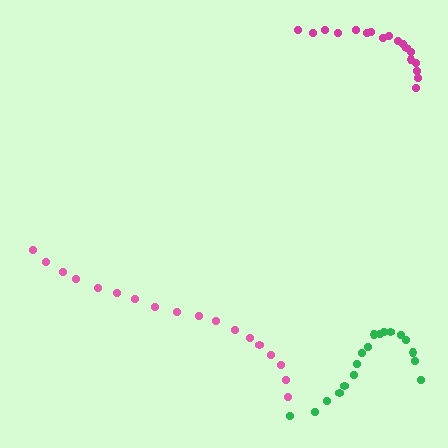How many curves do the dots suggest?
There are 3 distinct paths.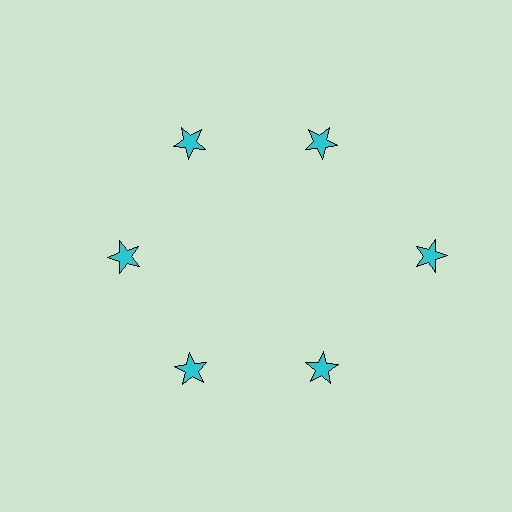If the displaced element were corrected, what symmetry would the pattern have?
It would have 6-fold rotational symmetry — the pattern would map onto itself every 60 degrees.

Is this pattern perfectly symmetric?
No. The 6 cyan stars are arranged in a ring, but one element near the 3 o'clock position is pushed outward from the center, breaking the 6-fold rotational symmetry.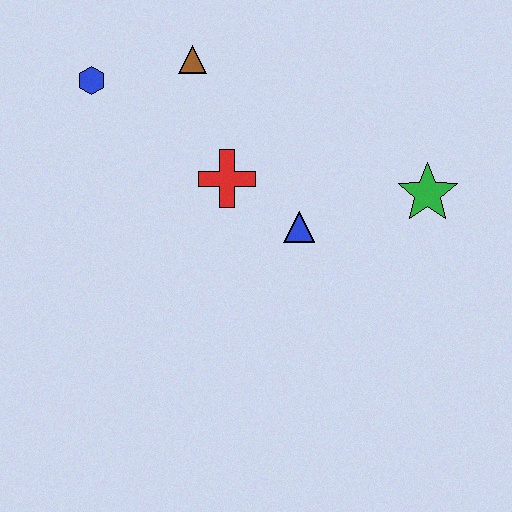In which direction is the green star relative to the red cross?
The green star is to the right of the red cross.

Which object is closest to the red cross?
The blue triangle is closest to the red cross.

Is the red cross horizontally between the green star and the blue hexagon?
Yes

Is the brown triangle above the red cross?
Yes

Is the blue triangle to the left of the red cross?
No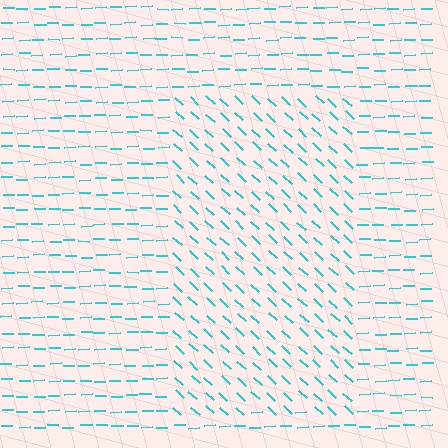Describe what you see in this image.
The image is filled with small cyan line segments. A rectangle region in the image has lines oriented differently from the surrounding lines, creating a visible texture boundary.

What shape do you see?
I see a rectangle.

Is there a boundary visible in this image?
Yes, there is a texture boundary formed by a change in line orientation.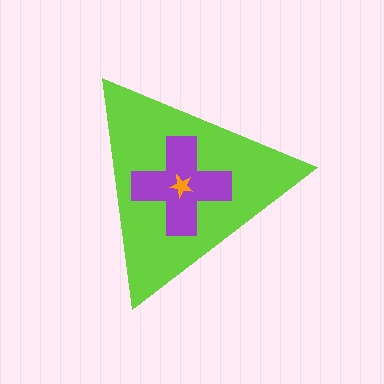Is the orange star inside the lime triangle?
Yes.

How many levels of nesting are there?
3.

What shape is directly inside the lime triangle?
The purple cross.